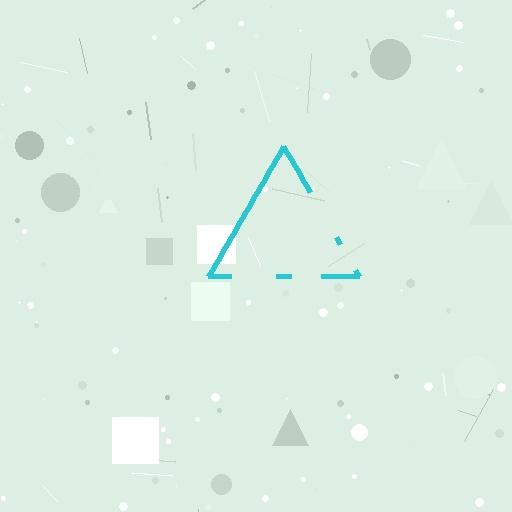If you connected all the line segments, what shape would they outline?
They would outline a triangle.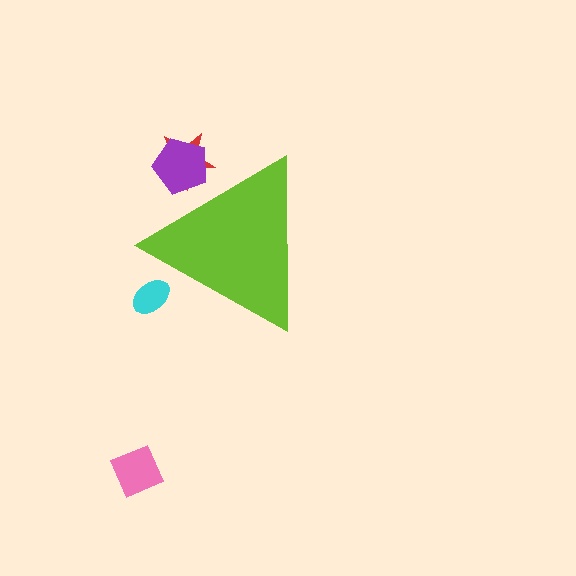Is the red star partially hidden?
Yes, the red star is partially hidden behind the lime triangle.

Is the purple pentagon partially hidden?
Yes, the purple pentagon is partially hidden behind the lime triangle.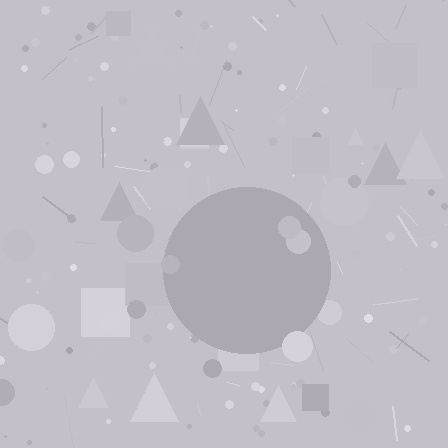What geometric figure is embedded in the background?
A circle is embedded in the background.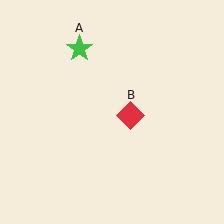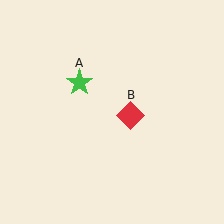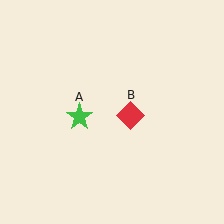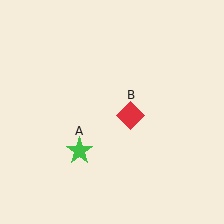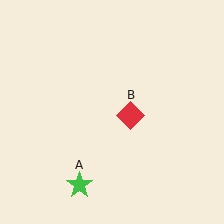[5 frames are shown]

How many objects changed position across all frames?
1 object changed position: green star (object A).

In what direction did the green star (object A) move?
The green star (object A) moved down.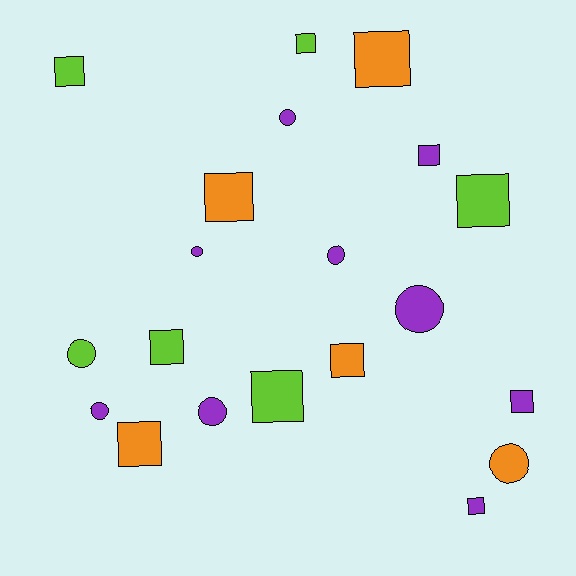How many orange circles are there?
There is 1 orange circle.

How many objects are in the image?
There are 20 objects.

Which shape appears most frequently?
Square, with 12 objects.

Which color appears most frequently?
Purple, with 9 objects.